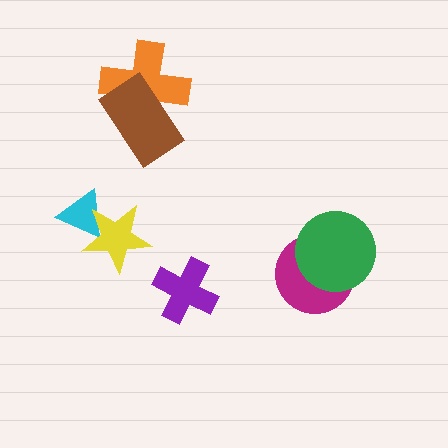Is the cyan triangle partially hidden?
Yes, it is partially covered by another shape.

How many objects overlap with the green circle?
1 object overlaps with the green circle.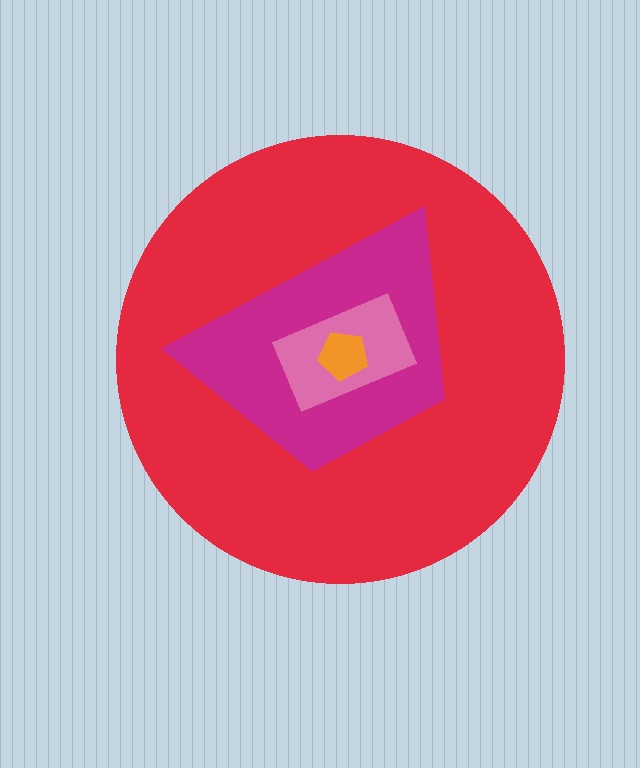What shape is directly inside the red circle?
The magenta trapezoid.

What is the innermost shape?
The orange pentagon.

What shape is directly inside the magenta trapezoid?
The pink rectangle.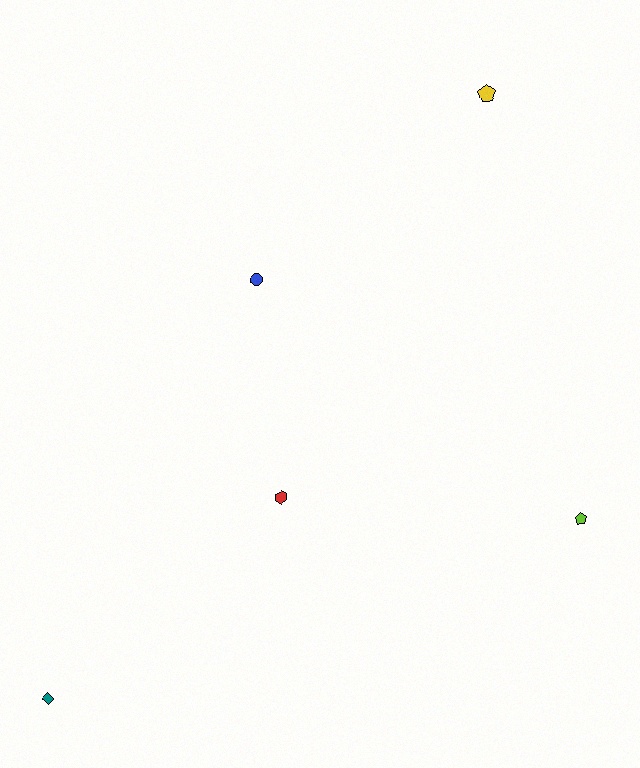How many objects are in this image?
There are 5 objects.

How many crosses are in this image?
There are no crosses.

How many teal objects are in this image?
There is 1 teal object.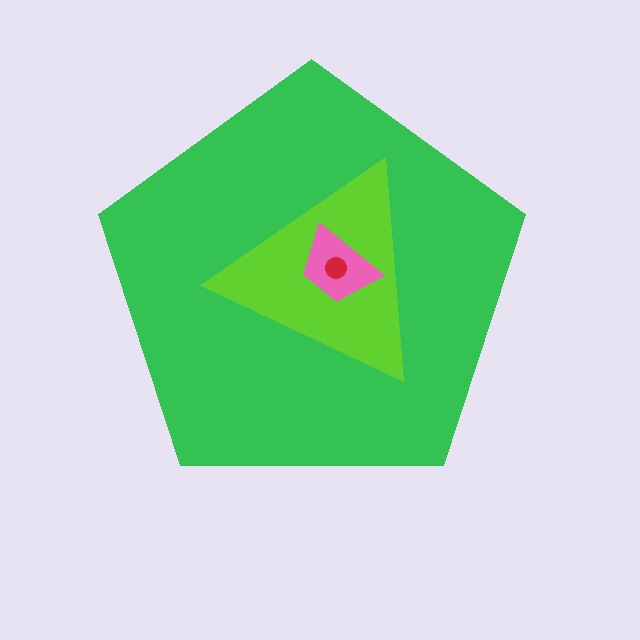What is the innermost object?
The red circle.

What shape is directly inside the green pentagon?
The lime triangle.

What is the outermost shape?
The green pentagon.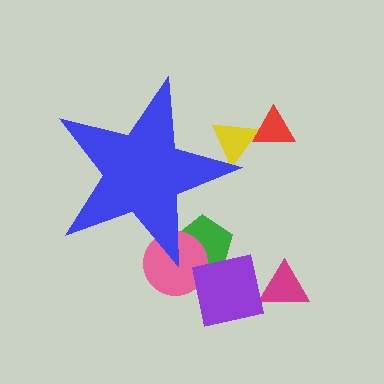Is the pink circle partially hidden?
Yes, the pink circle is partially hidden behind the blue star.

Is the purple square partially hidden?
No, the purple square is fully visible.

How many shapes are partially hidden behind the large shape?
3 shapes are partially hidden.